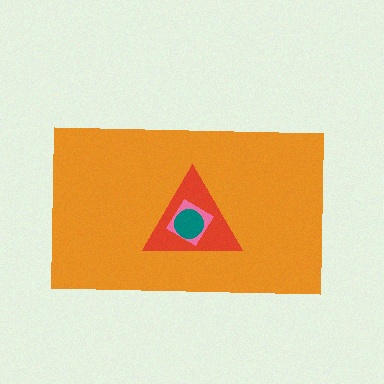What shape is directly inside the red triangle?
The pink diamond.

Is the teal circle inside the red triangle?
Yes.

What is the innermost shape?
The teal circle.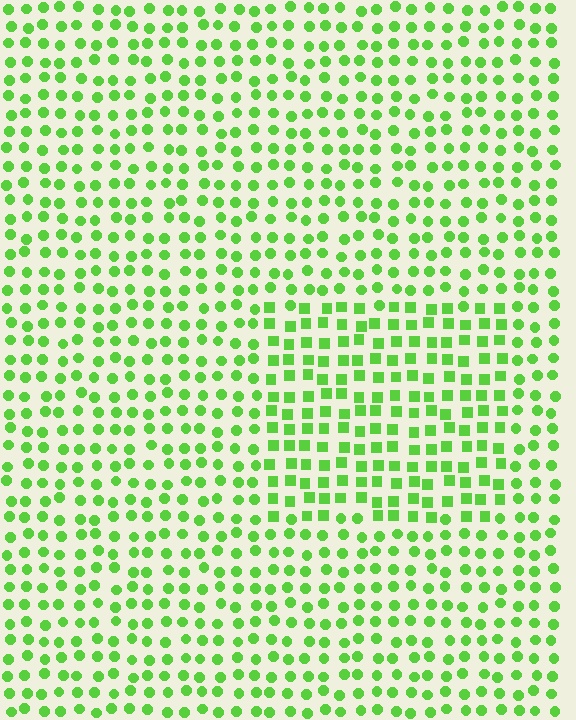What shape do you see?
I see a rectangle.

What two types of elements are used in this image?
The image uses squares inside the rectangle region and circles outside it.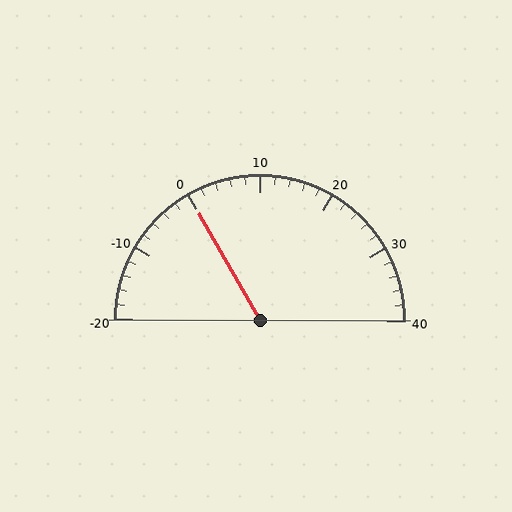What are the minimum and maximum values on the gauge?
The gauge ranges from -20 to 40.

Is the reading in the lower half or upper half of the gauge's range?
The reading is in the lower half of the range (-20 to 40).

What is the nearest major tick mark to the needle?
The nearest major tick mark is 0.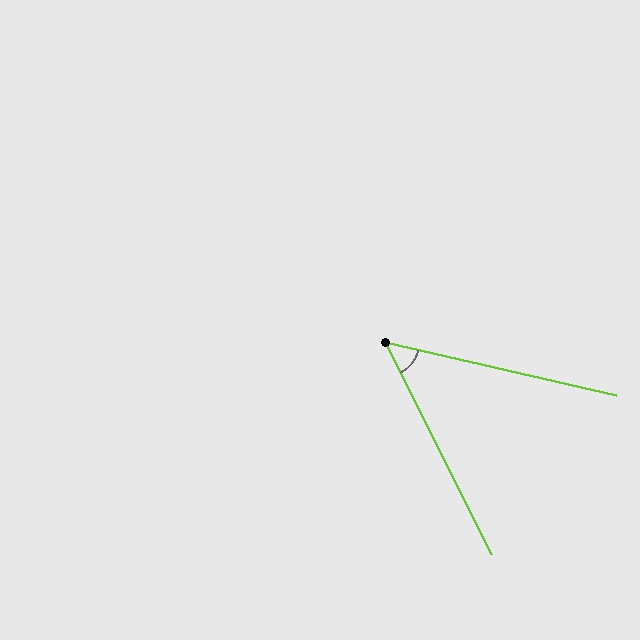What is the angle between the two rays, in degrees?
Approximately 51 degrees.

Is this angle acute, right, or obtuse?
It is acute.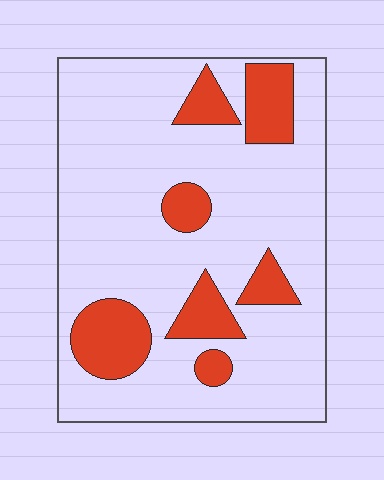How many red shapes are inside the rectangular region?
7.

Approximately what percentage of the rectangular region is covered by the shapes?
Approximately 20%.